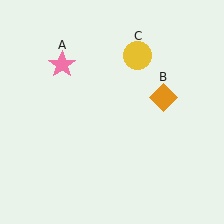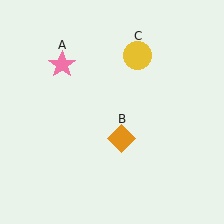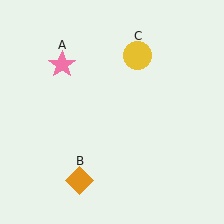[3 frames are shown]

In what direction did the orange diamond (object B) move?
The orange diamond (object B) moved down and to the left.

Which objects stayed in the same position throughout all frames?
Pink star (object A) and yellow circle (object C) remained stationary.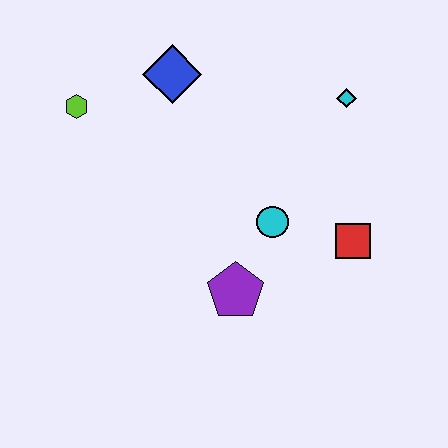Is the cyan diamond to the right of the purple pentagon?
Yes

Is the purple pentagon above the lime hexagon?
No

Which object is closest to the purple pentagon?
The cyan circle is closest to the purple pentagon.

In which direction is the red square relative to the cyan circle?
The red square is to the right of the cyan circle.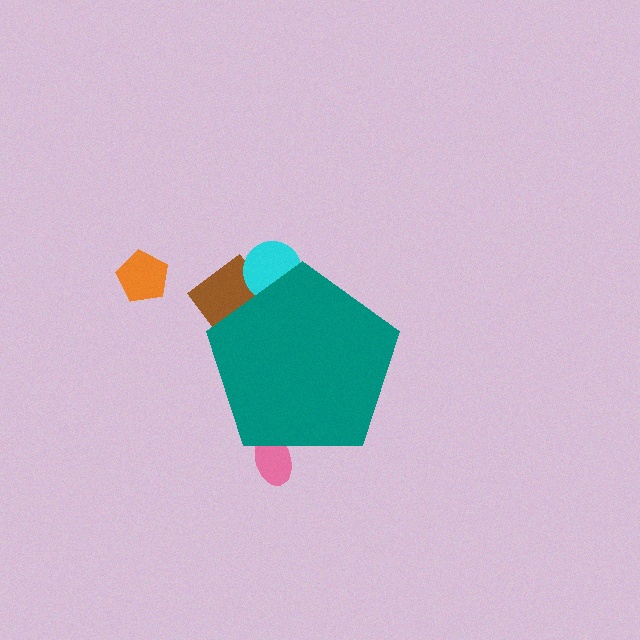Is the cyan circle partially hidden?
Yes, the cyan circle is partially hidden behind the teal pentagon.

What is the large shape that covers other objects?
A teal pentagon.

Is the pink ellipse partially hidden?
Yes, the pink ellipse is partially hidden behind the teal pentagon.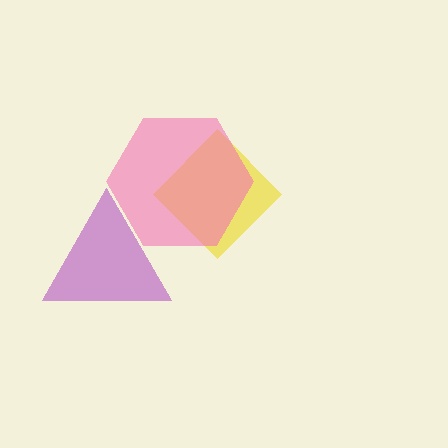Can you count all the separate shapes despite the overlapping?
Yes, there are 3 separate shapes.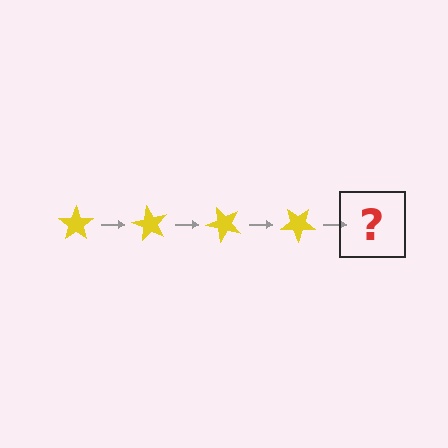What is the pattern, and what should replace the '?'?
The pattern is that the star rotates 60 degrees each step. The '?' should be a yellow star rotated 240 degrees.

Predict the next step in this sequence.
The next step is a yellow star rotated 240 degrees.